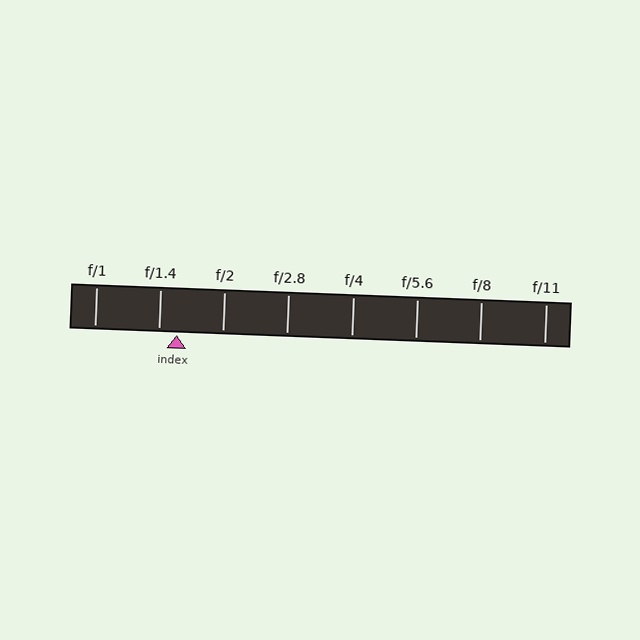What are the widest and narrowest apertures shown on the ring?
The widest aperture shown is f/1 and the narrowest is f/11.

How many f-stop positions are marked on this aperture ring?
There are 8 f-stop positions marked.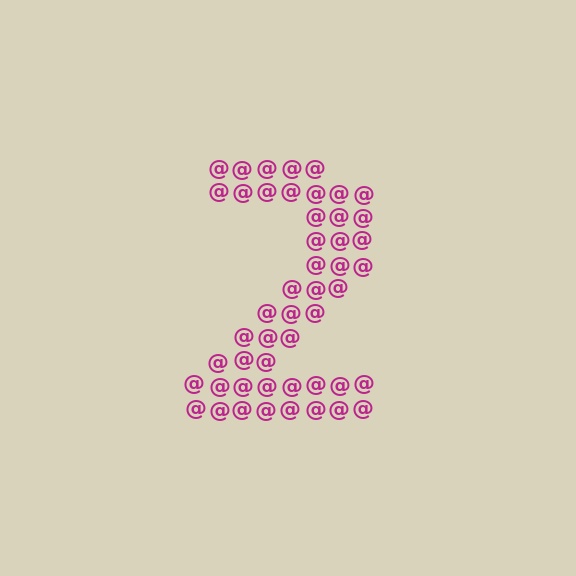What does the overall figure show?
The overall figure shows the digit 2.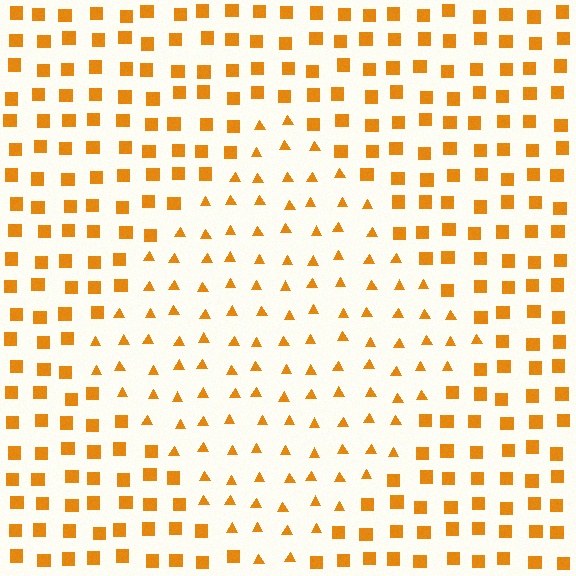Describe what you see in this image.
The image is filled with small orange elements arranged in a uniform grid. A diamond-shaped region contains triangles, while the surrounding area contains squares. The boundary is defined purely by the change in element shape.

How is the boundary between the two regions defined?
The boundary is defined by a change in element shape: triangles inside vs. squares outside. All elements share the same color and spacing.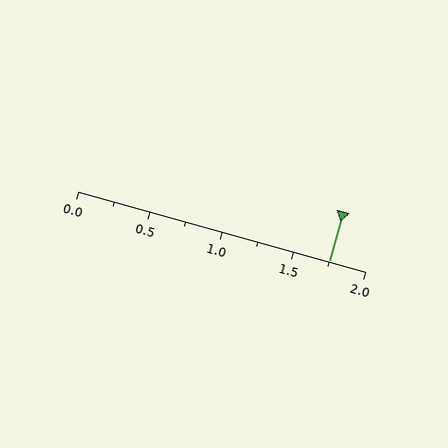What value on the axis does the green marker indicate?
The marker indicates approximately 1.75.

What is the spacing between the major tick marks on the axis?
The major ticks are spaced 0.5 apart.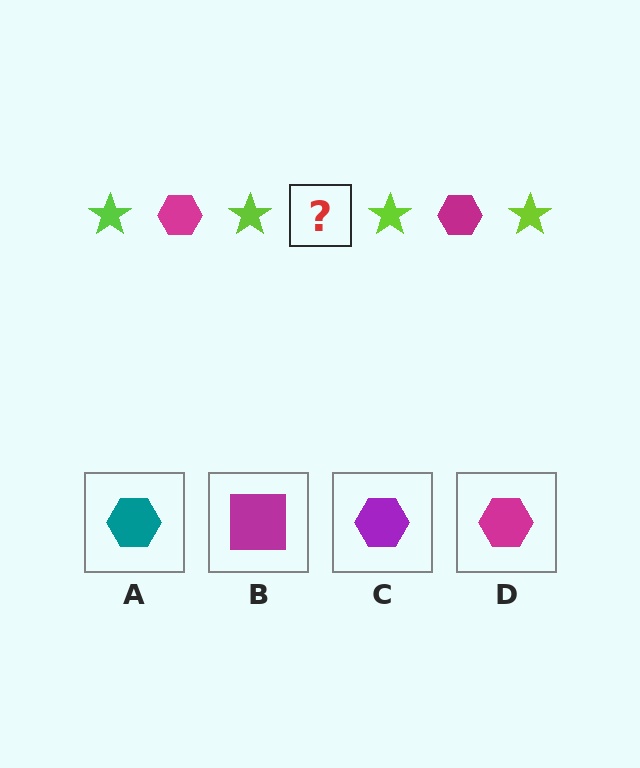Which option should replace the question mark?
Option D.